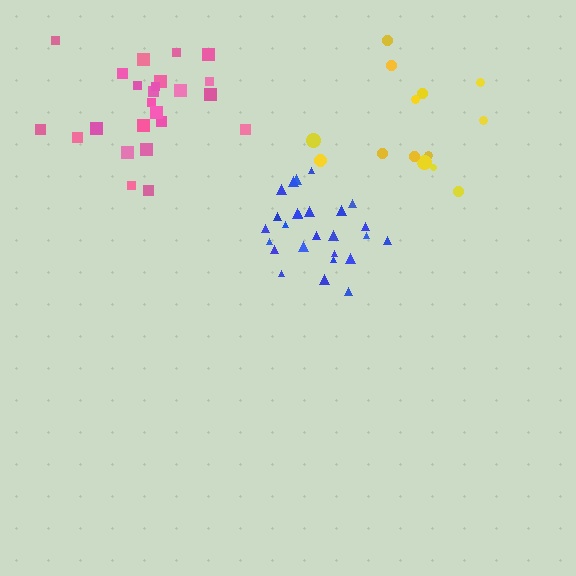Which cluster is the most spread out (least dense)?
Yellow.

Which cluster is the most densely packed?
Blue.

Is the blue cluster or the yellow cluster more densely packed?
Blue.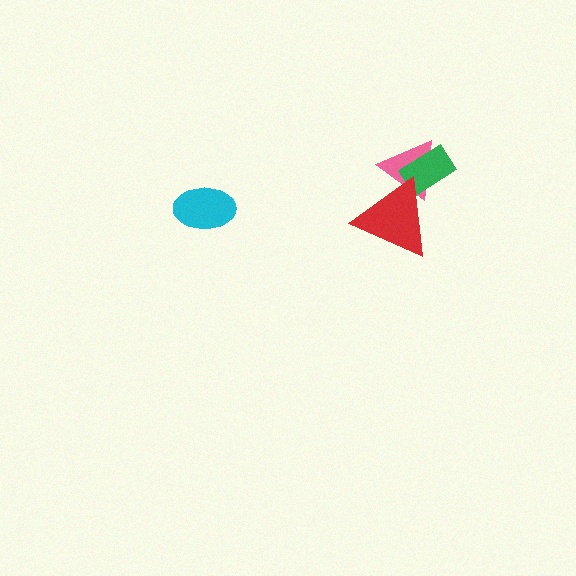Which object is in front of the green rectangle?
The red triangle is in front of the green rectangle.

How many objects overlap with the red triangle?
2 objects overlap with the red triangle.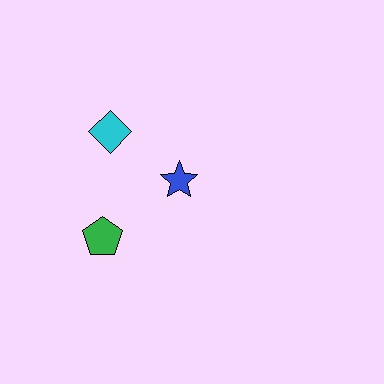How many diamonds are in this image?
There is 1 diamond.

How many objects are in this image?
There are 3 objects.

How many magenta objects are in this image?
There are no magenta objects.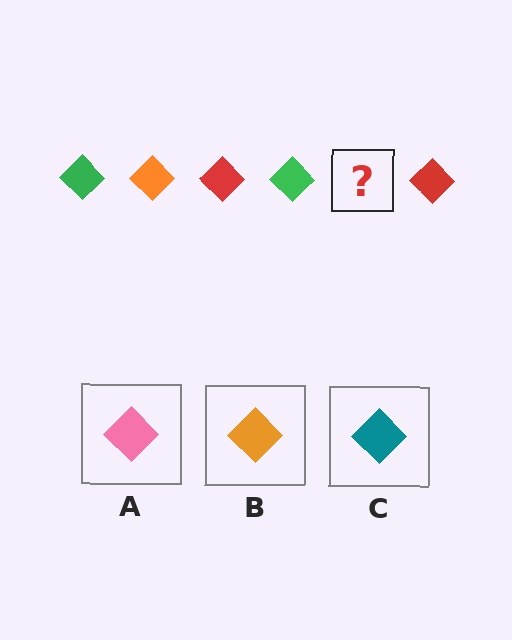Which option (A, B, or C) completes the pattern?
B.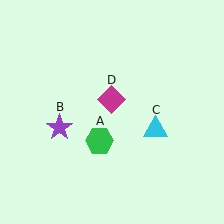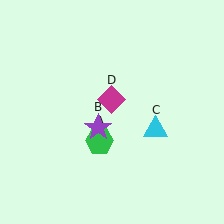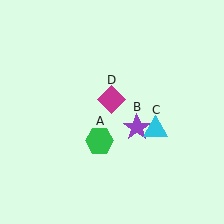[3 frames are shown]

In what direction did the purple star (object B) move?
The purple star (object B) moved right.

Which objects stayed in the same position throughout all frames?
Green hexagon (object A) and cyan triangle (object C) and magenta diamond (object D) remained stationary.